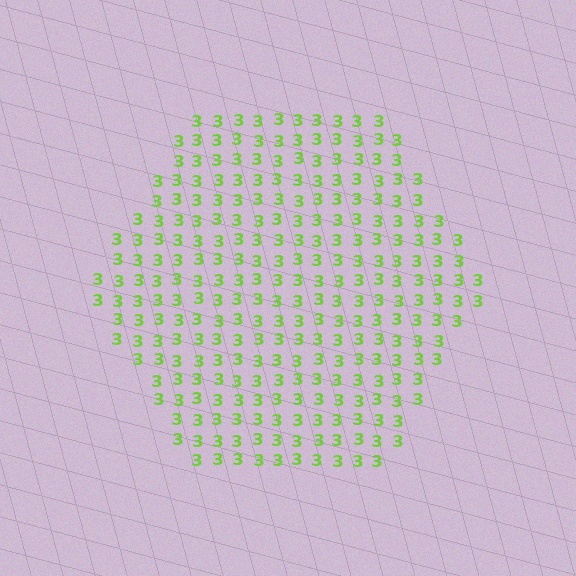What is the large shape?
The large shape is a hexagon.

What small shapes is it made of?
It is made of small digit 3's.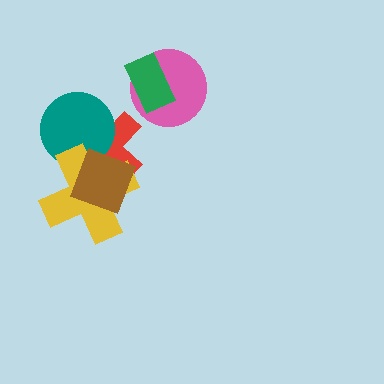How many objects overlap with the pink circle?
1 object overlaps with the pink circle.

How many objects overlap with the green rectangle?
1 object overlaps with the green rectangle.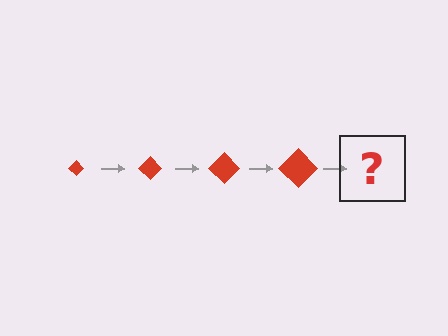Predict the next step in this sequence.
The next step is a red diamond, larger than the previous one.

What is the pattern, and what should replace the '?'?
The pattern is that the diamond gets progressively larger each step. The '?' should be a red diamond, larger than the previous one.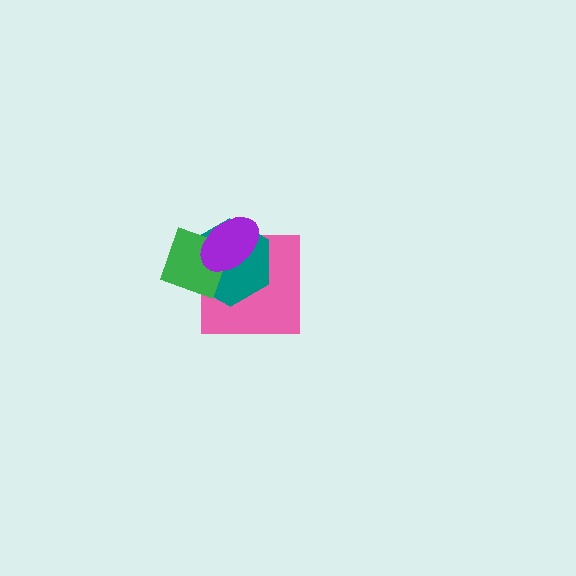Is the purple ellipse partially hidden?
No, no other shape covers it.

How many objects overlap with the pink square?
3 objects overlap with the pink square.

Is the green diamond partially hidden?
Yes, it is partially covered by another shape.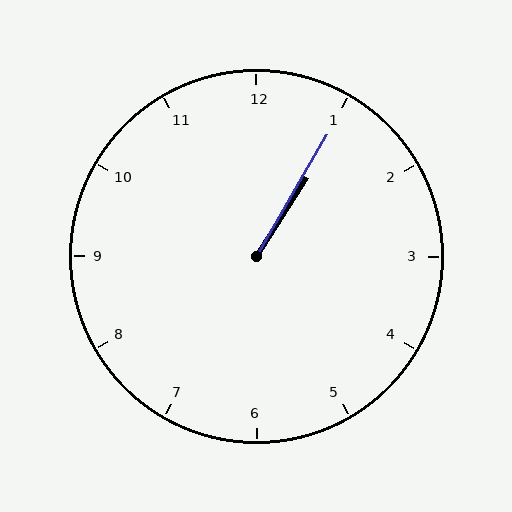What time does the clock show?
1:05.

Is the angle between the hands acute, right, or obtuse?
It is acute.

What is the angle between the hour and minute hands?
Approximately 2 degrees.